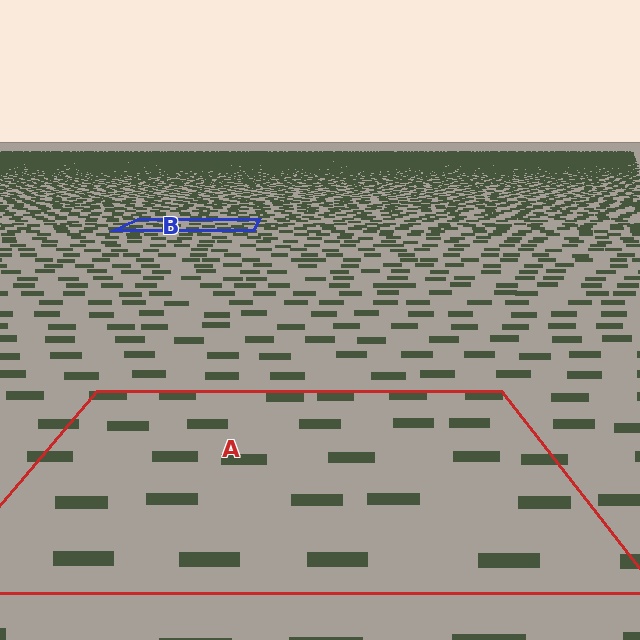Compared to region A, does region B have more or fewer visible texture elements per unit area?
Region B has more texture elements per unit area — they are packed more densely because it is farther away.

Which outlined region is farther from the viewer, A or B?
Region B is farther from the viewer — the texture elements inside it appear smaller and more densely packed.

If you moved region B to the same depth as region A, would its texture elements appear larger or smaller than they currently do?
They would appear larger. At a closer depth, the same texture elements are projected at a bigger on-screen size.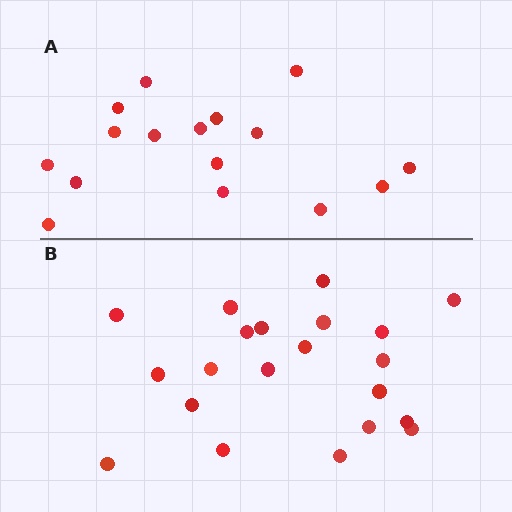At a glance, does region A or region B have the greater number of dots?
Region B (the bottom region) has more dots.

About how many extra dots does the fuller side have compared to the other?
Region B has about 5 more dots than region A.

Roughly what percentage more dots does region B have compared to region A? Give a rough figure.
About 30% more.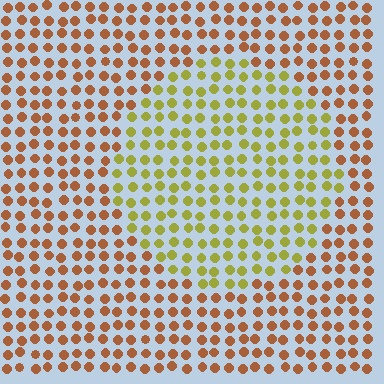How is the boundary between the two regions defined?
The boundary is defined purely by a slight shift in hue (about 46 degrees). Spacing, size, and orientation are identical on both sides.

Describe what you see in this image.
The image is filled with small brown elements in a uniform arrangement. A circle-shaped region is visible where the elements are tinted to a slightly different hue, forming a subtle color boundary.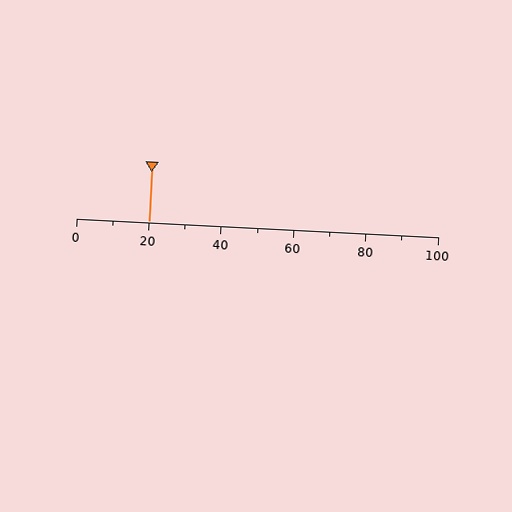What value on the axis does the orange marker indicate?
The marker indicates approximately 20.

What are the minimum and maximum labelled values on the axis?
The axis runs from 0 to 100.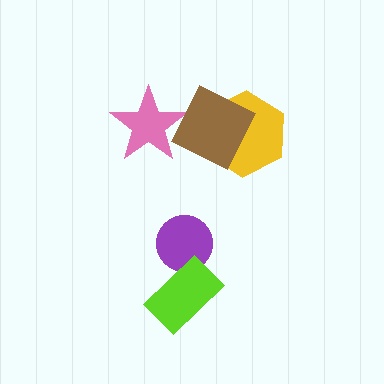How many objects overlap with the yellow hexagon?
1 object overlaps with the yellow hexagon.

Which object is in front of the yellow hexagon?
The brown diamond is in front of the yellow hexagon.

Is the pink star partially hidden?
Yes, it is partially covered by another shape.